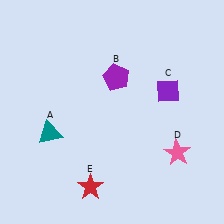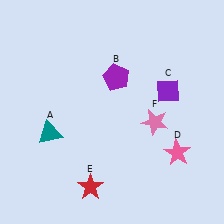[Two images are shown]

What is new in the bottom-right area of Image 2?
A pink star (F) was added in the bottom-right area of Image 2.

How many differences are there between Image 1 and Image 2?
There is 1 difference between the two images.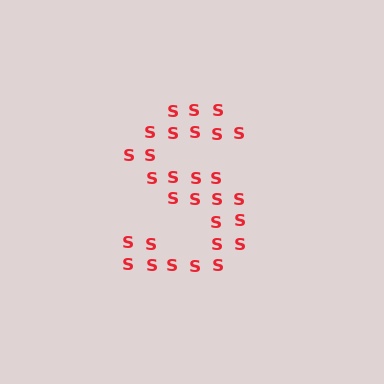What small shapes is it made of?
It is made of small letter S's.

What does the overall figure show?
The overall figure shows the letter S.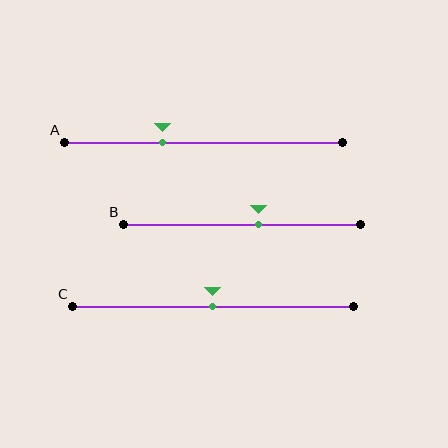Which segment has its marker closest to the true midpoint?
Segment C has its marker closest to the true midpoint.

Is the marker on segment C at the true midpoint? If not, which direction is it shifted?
Yes, the marker on segment C is at the true midpoint.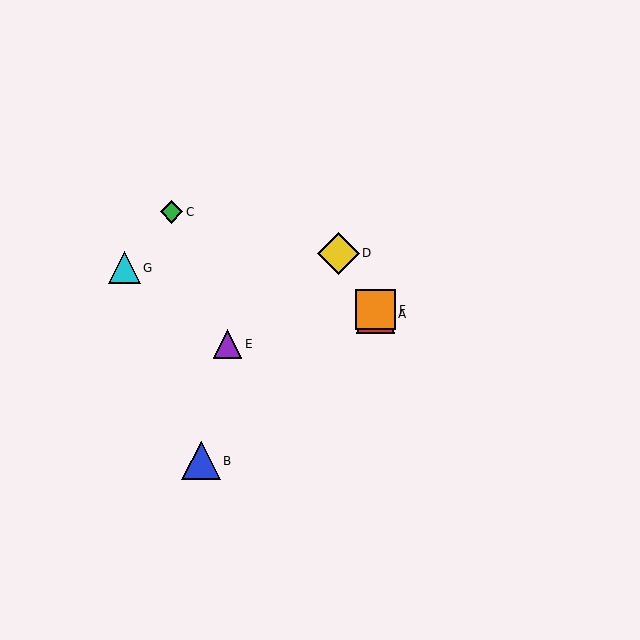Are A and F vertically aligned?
Yes, both are at x≈376.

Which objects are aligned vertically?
Objects A, F are aligned vertically.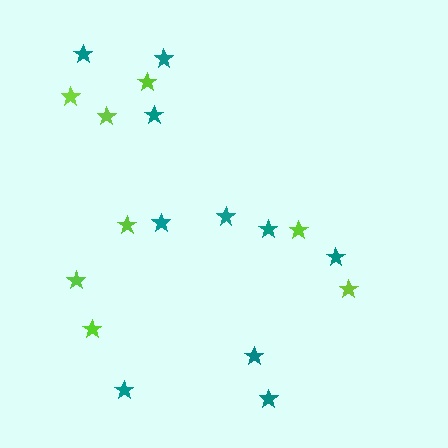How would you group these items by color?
There are 2 groups: one group of teal stars (10) and one group of lime stars (8).